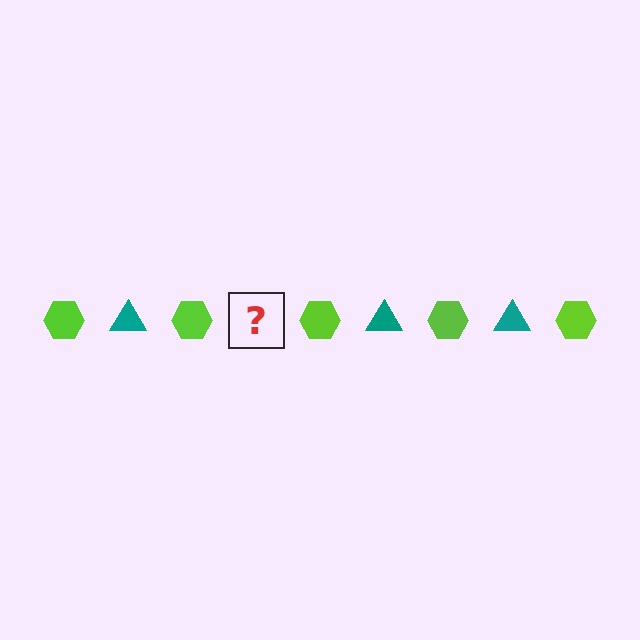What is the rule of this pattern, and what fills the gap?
The rule is that the pattern alternates between lime hexagon and teal triangle. The gap should be filled with a teal triangle.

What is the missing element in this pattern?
The missing element is a teal triangle.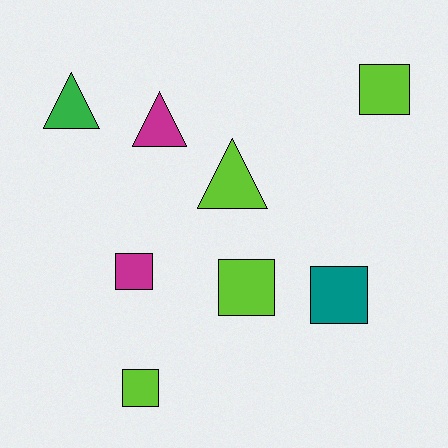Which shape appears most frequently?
Square, with 5 objects.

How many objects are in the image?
There are 8 objects.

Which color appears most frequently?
Lime, with 4 objects.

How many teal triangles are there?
There are no teal triangles.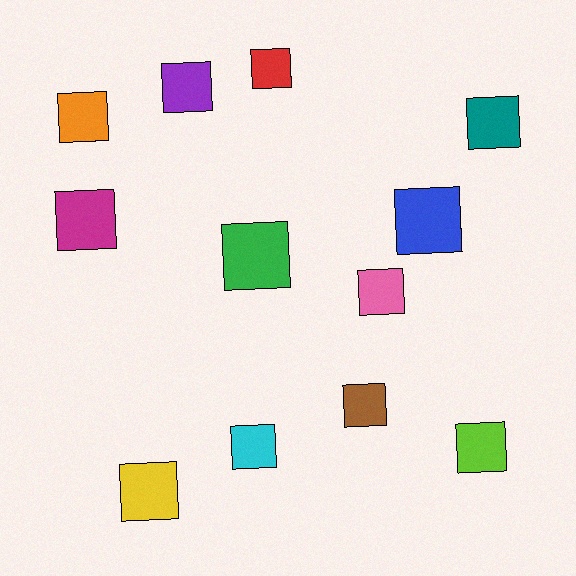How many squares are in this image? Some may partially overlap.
There are 12 squares.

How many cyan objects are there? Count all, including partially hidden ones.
There is 1 cyan object.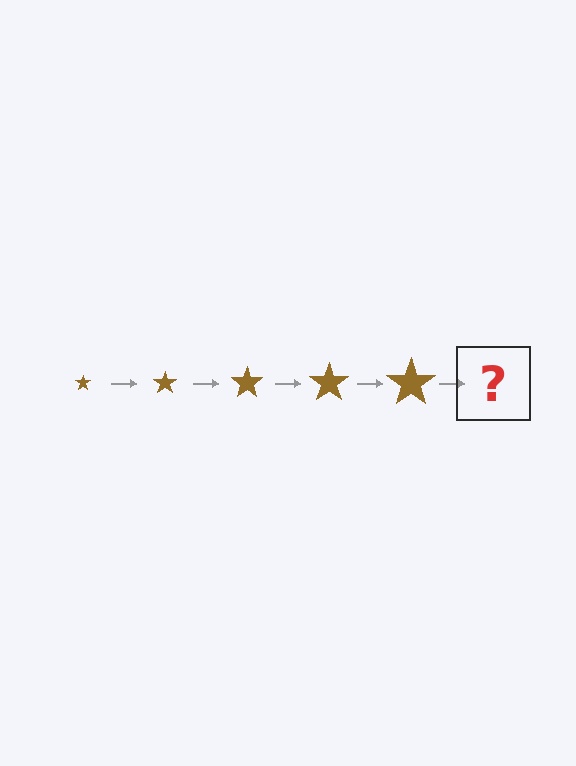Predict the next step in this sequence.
The next step is a brown star, larger than the previous one.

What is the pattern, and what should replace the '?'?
The pattern is that the star gets progressively larger each step. The '?' should be a brown star, larger than the previous one.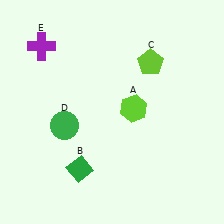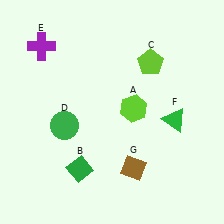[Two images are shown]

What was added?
A green triangle (F), a brown diamond (G) were added in Image 2.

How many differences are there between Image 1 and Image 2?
There are 2 differences between the two images.